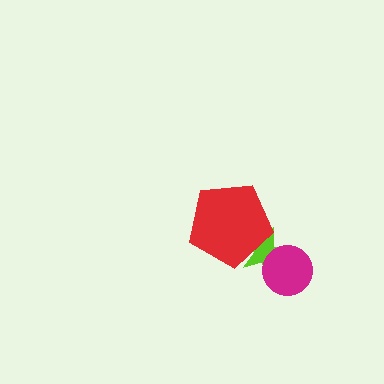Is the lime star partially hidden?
Yes, it is partially covered by another shape.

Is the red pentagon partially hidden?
No, no other shape covers it.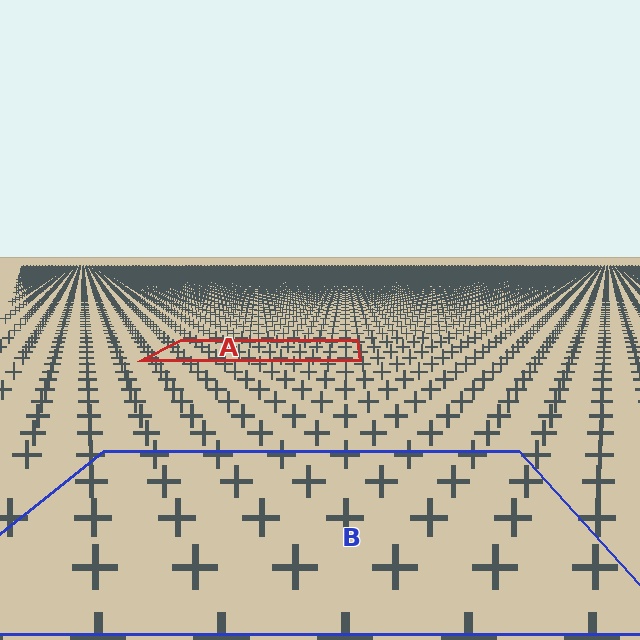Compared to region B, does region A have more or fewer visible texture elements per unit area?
Region A has more texture elements per unit area — they are packed more densely because it is farther away.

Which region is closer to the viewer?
Region B is closer. The texture elements there are larger and more spread out.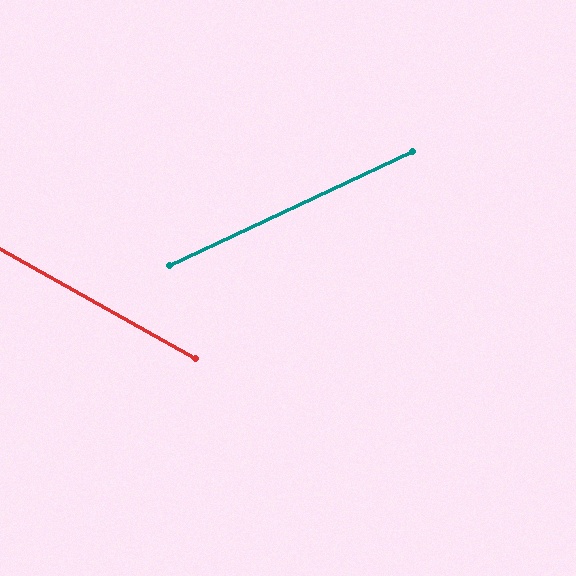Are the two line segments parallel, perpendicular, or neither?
Neither parallel nor perpendicular — they differ by about 54°.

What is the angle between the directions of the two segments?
Approximately 54 degrees.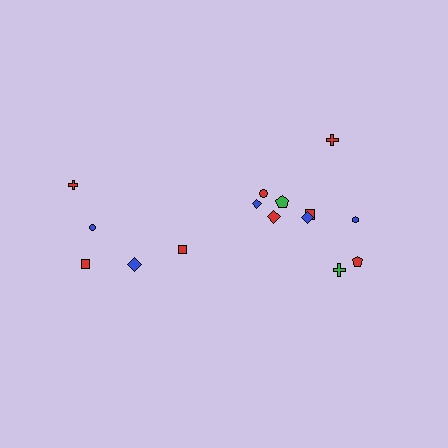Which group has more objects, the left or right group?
The right group.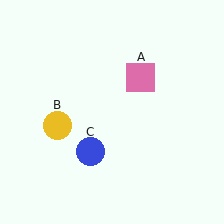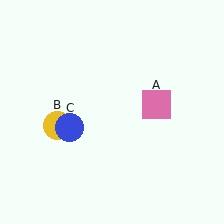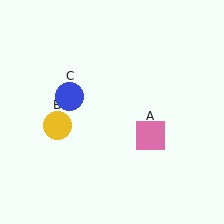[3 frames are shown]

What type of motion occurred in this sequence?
The pink square (object A), blue circle (object C) rotated clockwise around the center of the scene.